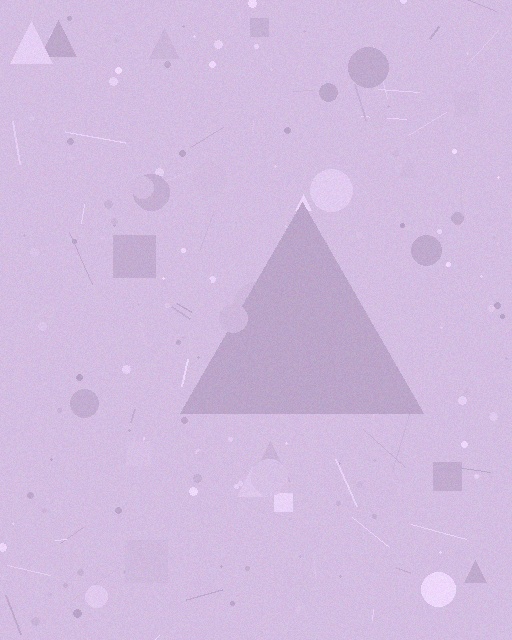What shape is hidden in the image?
A triangle is hidden in the image.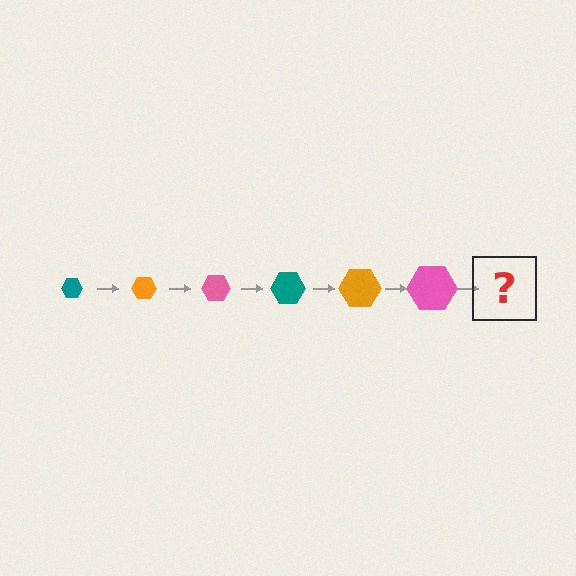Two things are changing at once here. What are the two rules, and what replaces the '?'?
The two rules are that the hexagon grows larger each step and the color cycles through teal, orange, and pink. The '?' should be a teal hexagon, larger than the previous one.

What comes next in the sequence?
The next element should be a teal hexagon, larger than the previous one.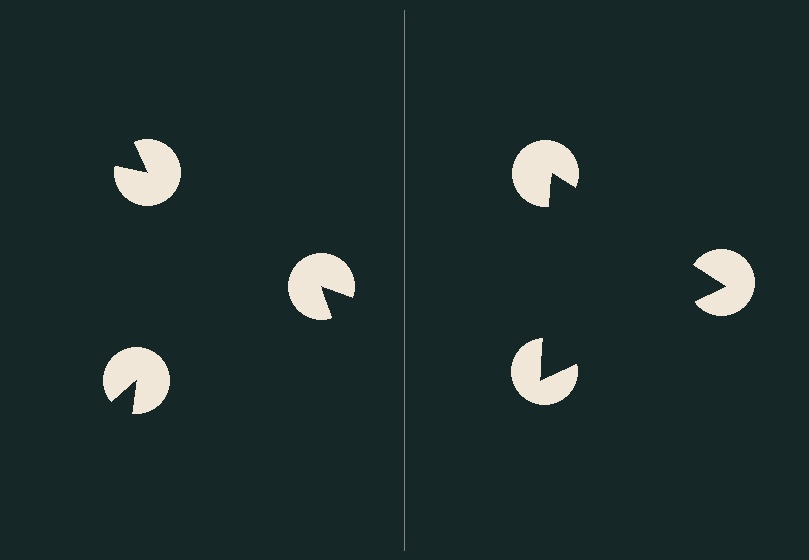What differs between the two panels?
The pac-man discs are positioned identically on both sides; only the wedge orientations differ. On the right they align to a triangle; on the left they are misaligned.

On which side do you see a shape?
An illusory triangle appears on the right side. On the left side the wedge cuts are rotated, so no coherent shape forms.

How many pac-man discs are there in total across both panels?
6 — 3 on each side.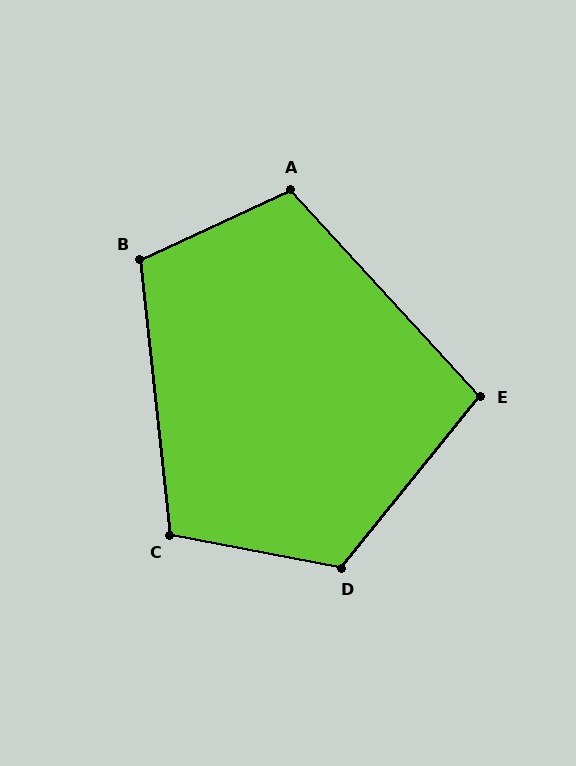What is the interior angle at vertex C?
Approximately 107 degrees (obtuse).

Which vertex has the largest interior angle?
D, at approximately 118 degrees.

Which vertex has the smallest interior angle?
E, at approximately 98 degrees.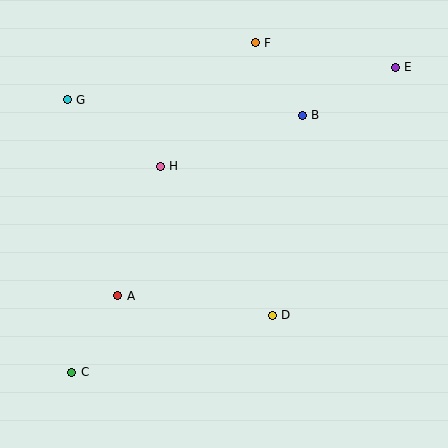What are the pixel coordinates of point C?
Point C is at (72, 372).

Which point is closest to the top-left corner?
Point G is closest to the top-left corner.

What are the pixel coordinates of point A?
Point A is at (118, 296).